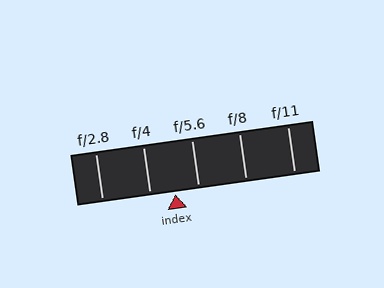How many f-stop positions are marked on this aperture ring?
There are 5 f-stop positions marked.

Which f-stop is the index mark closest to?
The index mark is closest to f/5.6.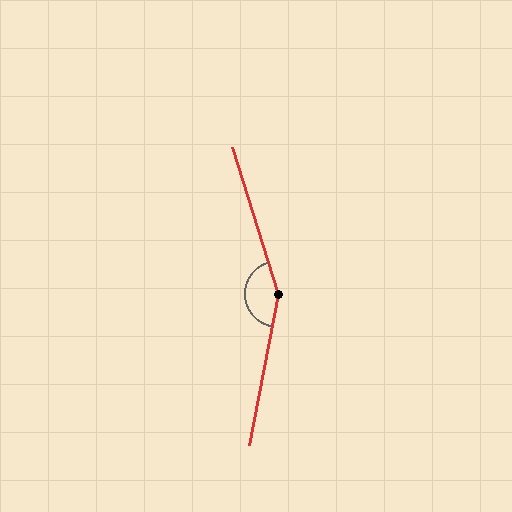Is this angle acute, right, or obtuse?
It is obtuse.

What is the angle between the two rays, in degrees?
Approximately 152 degrees.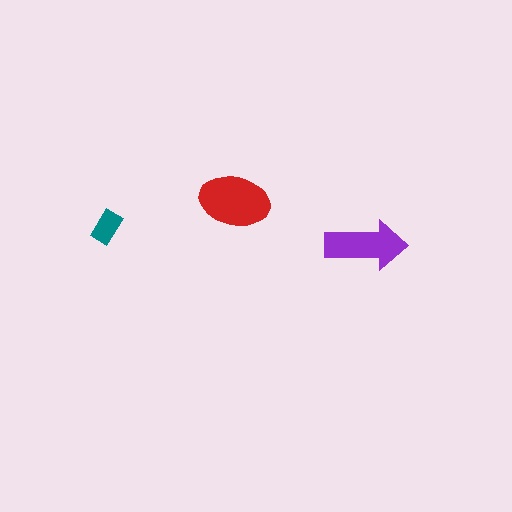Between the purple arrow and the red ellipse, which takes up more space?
The red ellipse.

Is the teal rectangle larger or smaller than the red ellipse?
Smaller.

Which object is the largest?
The red ellipse.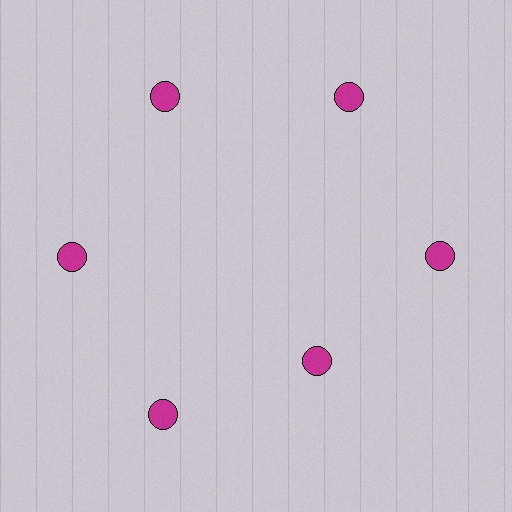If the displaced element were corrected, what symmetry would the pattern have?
It would have 6-fold rotational symmetry — the pattern would map onto itself every 60 degrees.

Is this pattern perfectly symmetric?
No. The 6 magenta circles are arranged in a ring, but one element near the 5 o'clock position is pulled inward toward the center, breaking the 6-fold rotational symmetry.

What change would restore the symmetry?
The symmetry would be restored by moving it outward, back onto the ring so that all 6 circles sit at equal angles and equal distance from the center.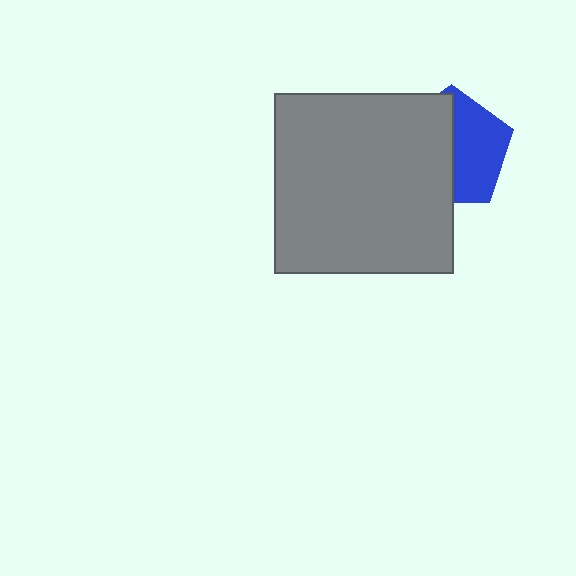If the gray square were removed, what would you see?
You would see the complete blue pentagon.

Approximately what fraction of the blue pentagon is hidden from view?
Roughly 52% of the blue pentagon is hidden behind the gray square.